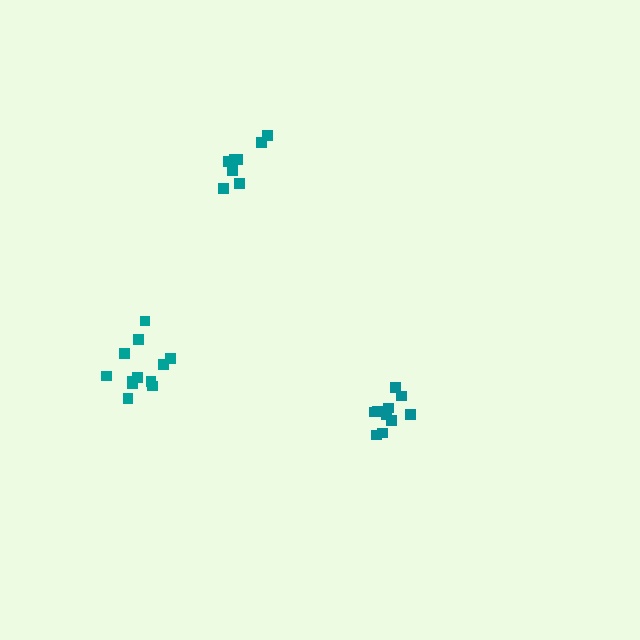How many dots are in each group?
Group 1: 9 dots, Group 2: 10 dots, Group 3: 12 dots (31 total).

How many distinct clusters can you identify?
There are 3 distinct clusters.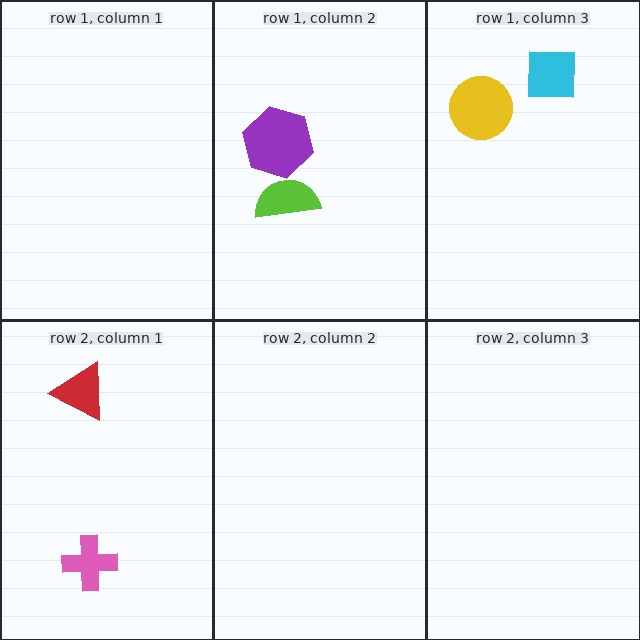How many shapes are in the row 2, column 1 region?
2.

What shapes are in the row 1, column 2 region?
The lime semicircle, the purple hexagon.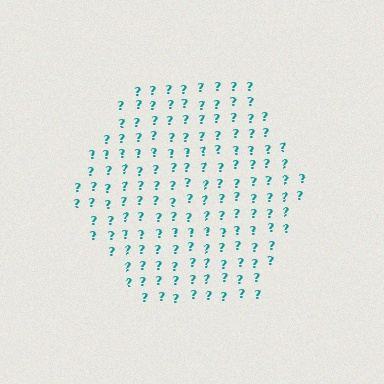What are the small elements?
The small elements are question marks.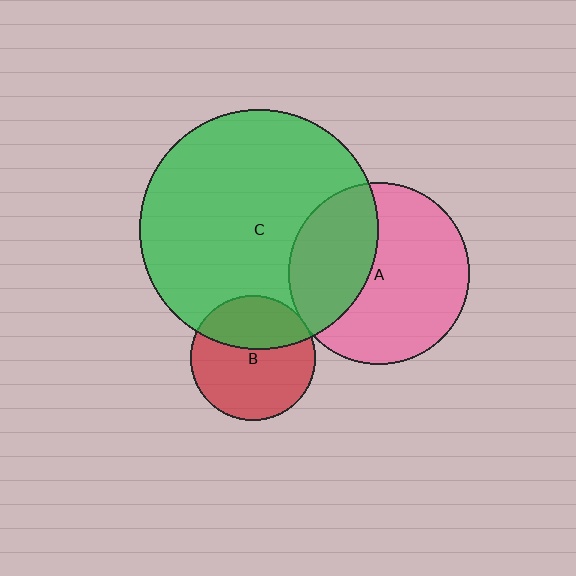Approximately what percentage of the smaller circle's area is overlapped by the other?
Approximately 35%.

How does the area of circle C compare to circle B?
Approximately 3.7 times.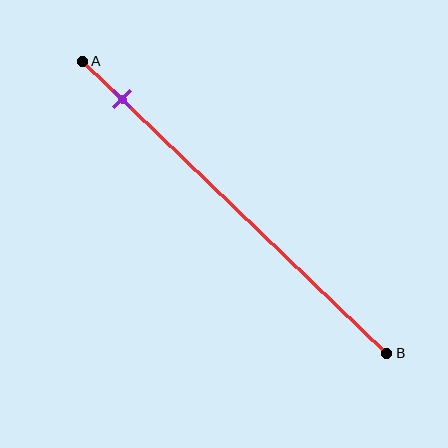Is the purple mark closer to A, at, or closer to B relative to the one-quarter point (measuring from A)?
The purple mark is closer to point A than the one-quarter point of segment AB.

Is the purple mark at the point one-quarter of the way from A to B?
No, the mark is at about 15% from A, not at the 25% one-quarter point.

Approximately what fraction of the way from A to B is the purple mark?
The purple mark is approximately 15% of the way from A to B.